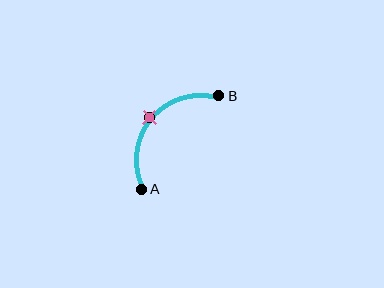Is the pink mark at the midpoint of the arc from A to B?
Yes. The pink mark lies on the arc at equal arc-length from both A and B — it is the arc midpoint.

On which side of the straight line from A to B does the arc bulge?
The arc bulges above and to the left of the straight line connecting A and B.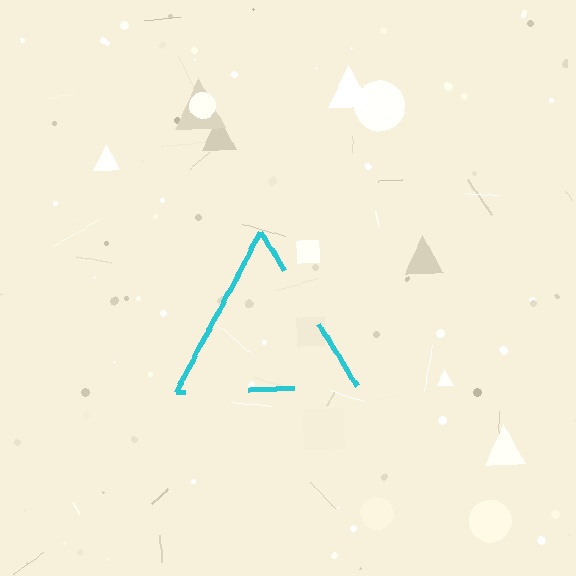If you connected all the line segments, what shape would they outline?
They would outline a triangle.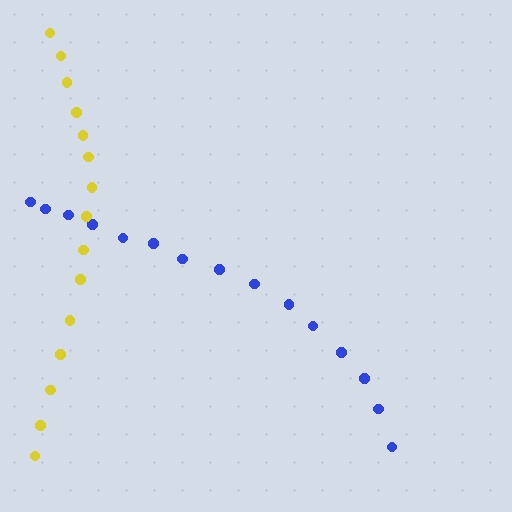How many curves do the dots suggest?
There are 2 distinct paths.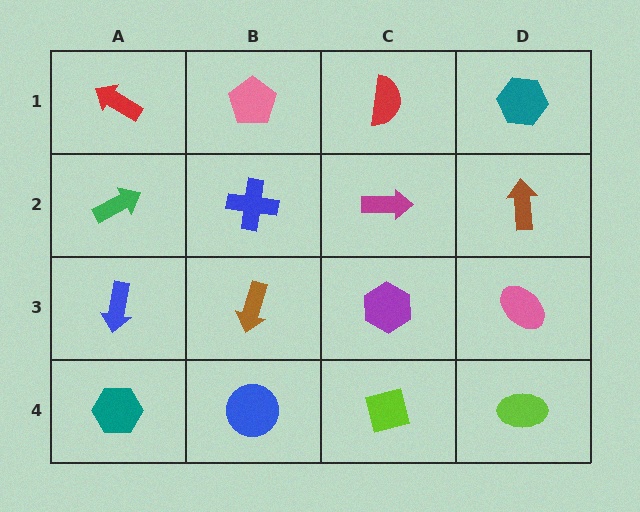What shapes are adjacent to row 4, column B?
A brown arrow (row 3, column B), a teal hexagon (row 4, column A), a lime square (row 4, column C).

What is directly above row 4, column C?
A purple hexagon.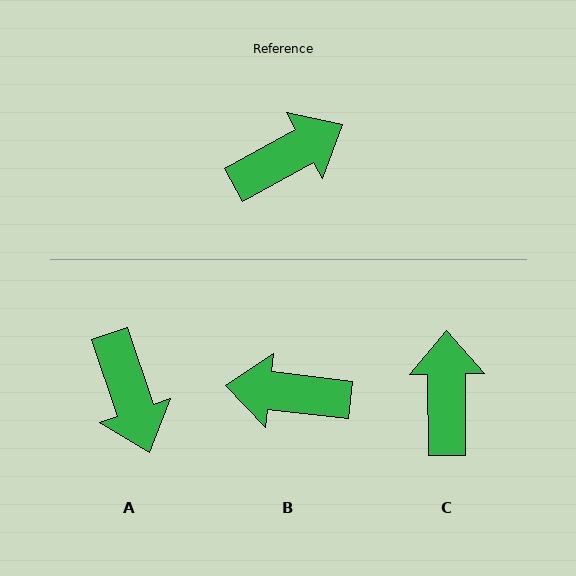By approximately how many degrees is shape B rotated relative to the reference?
Approximately 145 degrees counter-clockwise.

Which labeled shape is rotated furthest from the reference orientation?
B, about 145 degrees away.